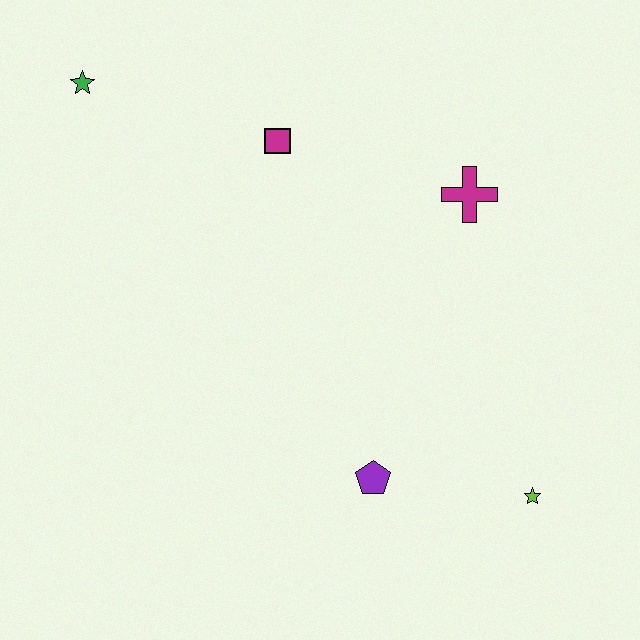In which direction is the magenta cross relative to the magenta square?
The magenta cross is to the right of the magenta square.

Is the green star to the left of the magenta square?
Yes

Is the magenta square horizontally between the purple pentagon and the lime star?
No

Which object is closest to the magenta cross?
The magenta square is closest to the magenta cross.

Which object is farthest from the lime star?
The green star is farthest from the lime star.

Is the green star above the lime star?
Yes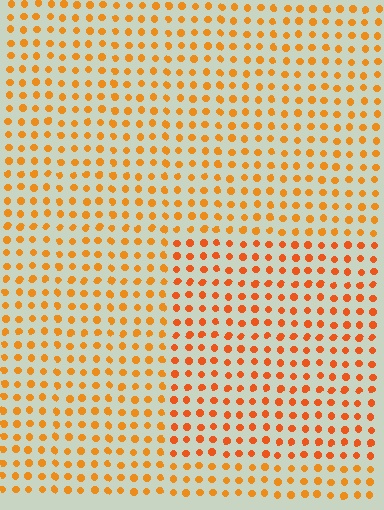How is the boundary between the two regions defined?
The boundary is defined purely by a slight shift in hue (about 16 degrees). Spacing, size, and orientation are identical on both sides.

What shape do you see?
I see a rectangle.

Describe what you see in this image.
The image is filled with small orange elements in a uniform arrangement. A rectangle-shaped region is visible where the elements are tinted to a slightly different hue, forming a subtle color boundary.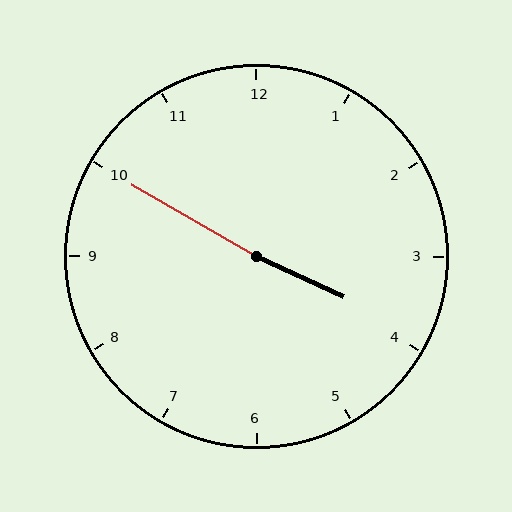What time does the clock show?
3:50.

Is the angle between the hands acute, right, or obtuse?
It is obtuse.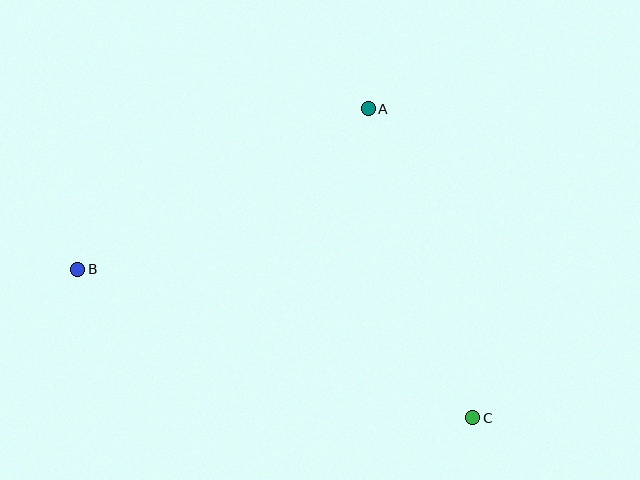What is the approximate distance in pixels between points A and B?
The distance between A and B is approximately 332 pixels.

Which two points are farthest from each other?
Points B and C are farthest from each other.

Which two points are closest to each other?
Points A and C are closest to each other.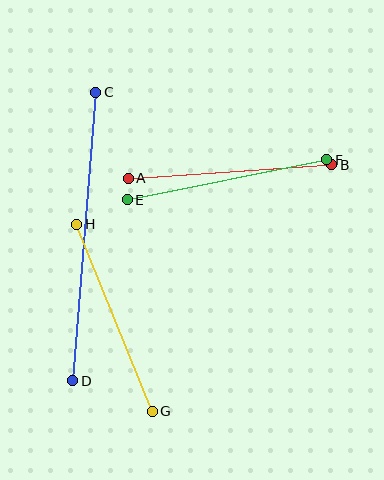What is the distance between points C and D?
The distance is approximately 290 pixels.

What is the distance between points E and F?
The distance is approximately 203 pixels.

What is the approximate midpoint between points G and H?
The midpoint is at approximately (115, 318) pixels.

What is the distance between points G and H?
The distance is approximately 202 pixels.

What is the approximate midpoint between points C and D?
The midpoint is at approximately (84, 236) pixels.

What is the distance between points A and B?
The distance is approximately 204 pixels.